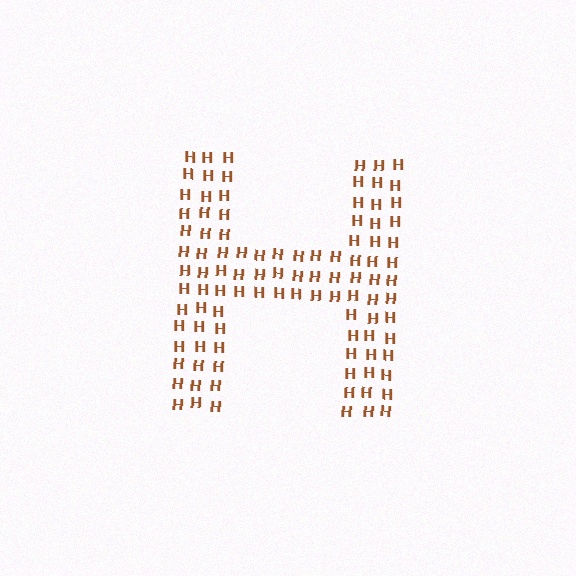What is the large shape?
The large shape is the letter H.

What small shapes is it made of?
It is made of small letter H's.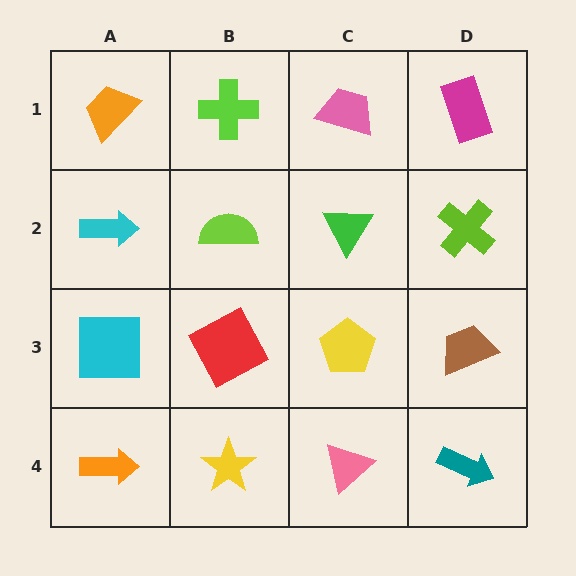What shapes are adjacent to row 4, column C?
A yellow pentagon (row 3, column C), a yellow star (row 4, column B), a teal arrow (row 4, column D).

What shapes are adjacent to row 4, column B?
A red square (row 3, column B), an orange arrow (row 4, column A), a pink triangle (row 4, column C).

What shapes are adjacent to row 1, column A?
A cyan arrow (row 2, column A), a lime cross (row 1, column B).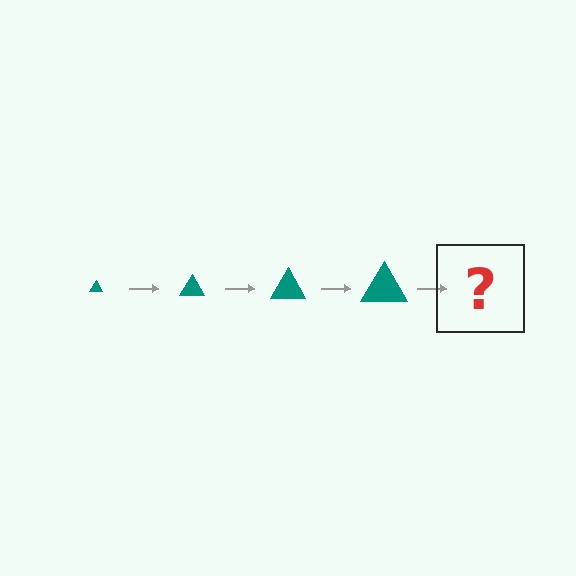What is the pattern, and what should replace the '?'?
The pattern is that the triangle gets progressively larger each step. The '?' should be a teal triangle, larger than the previous one.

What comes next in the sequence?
The next element should be a teal triangle, larger than the previous one.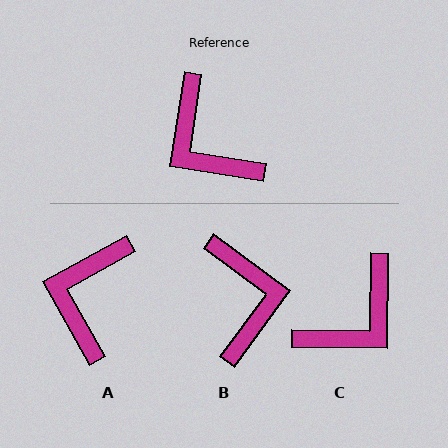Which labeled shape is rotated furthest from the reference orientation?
B, about 152 degrees away.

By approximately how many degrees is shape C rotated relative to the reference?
Approximately 98 degrees counter-clockwise.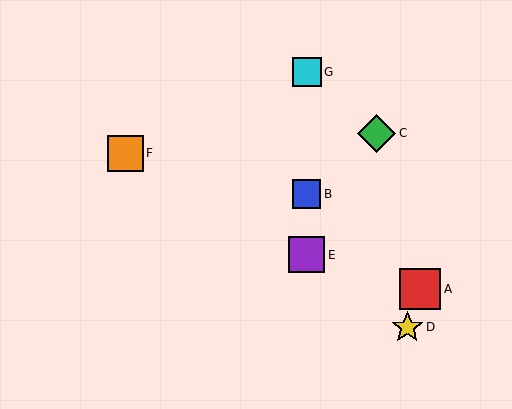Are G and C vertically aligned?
No, G is at x≈307 and C is at x≈377.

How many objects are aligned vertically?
3 objects (B, E, G) are aligned vertically.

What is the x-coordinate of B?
Object B is at x≈307.